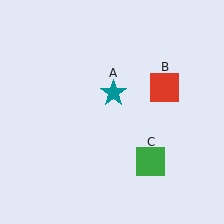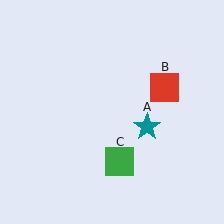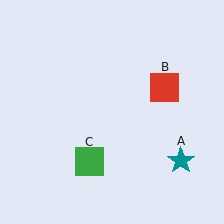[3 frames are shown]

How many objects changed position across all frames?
2 objects changed position: teal star (object A), green square (object C).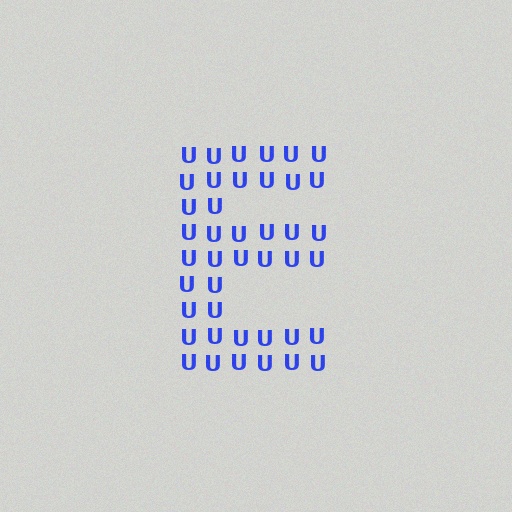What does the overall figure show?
The overall figure shows the letter E.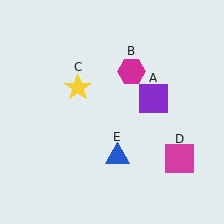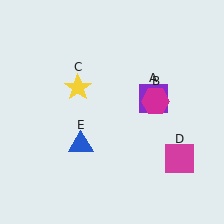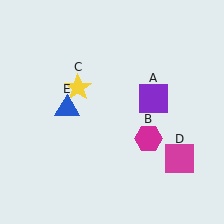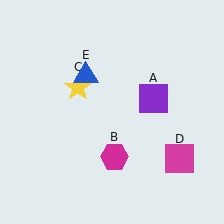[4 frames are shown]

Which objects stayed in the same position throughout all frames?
Purple square (object A) and yellow star (object C) and magenta square (object D) remained stationary.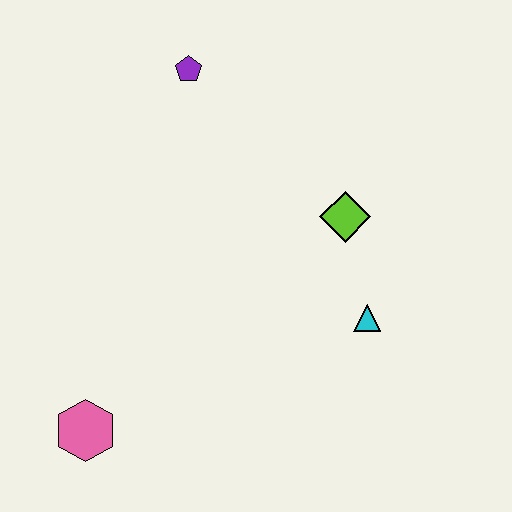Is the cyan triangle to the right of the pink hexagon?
Yes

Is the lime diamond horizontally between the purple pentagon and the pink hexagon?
No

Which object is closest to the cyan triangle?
The lime diamond is closest to the cyan triangle.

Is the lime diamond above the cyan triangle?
Yes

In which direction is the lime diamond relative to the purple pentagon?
The lime diamond is to the right of the purple pentagon.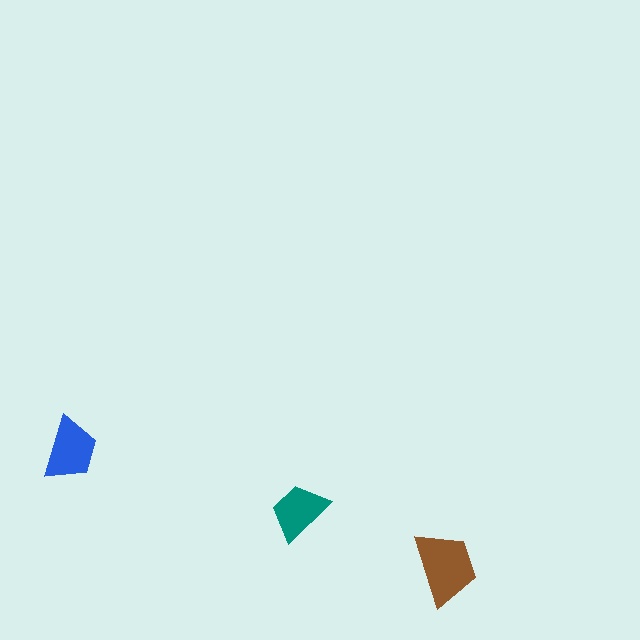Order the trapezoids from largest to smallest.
the brown one, the blue one, the teal one.